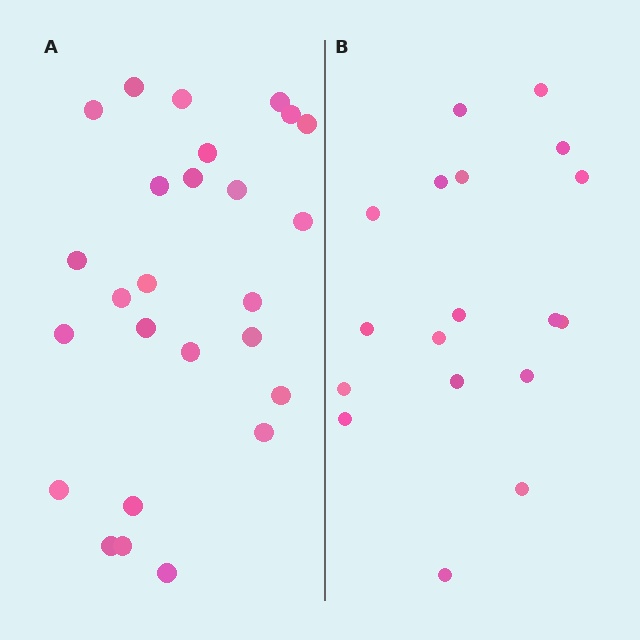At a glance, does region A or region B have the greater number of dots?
Region A (the left region) has more dots.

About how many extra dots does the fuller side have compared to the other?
Region A has roughly 8 or so more dots than region B.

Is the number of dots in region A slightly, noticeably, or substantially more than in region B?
Region A has noticeably more, but not dramatically so. The ratio is roughly 1.4 to 1.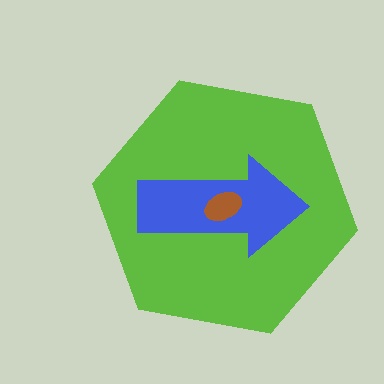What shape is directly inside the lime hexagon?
The blue arrow.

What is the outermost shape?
The lime hexagon.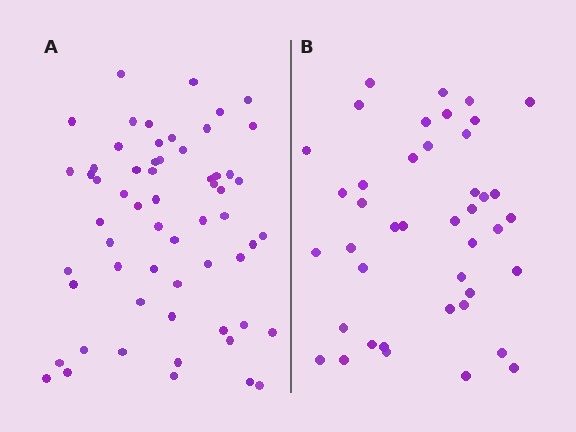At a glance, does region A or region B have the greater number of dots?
Region A (the left region) has more dots.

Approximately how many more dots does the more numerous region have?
Region A has approximately 20 more dots than region B.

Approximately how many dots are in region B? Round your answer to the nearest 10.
About 40 dots. (The exact count is 42, which rounds to 40.)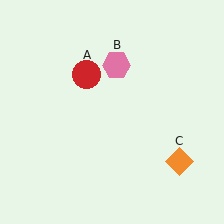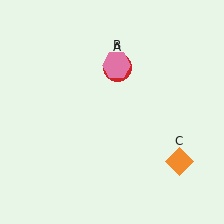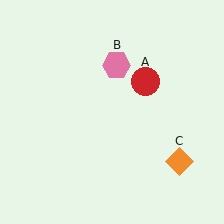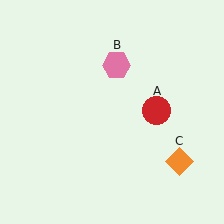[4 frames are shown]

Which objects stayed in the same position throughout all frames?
Pink hexagon (object B) and orange diamond (object C) remained stationary.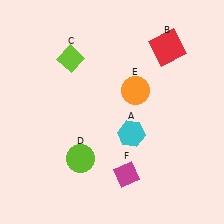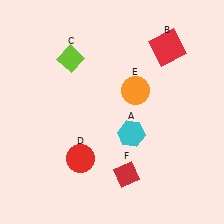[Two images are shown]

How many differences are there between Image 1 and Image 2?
There are 2 differences between the two images.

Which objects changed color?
D changed from lime to red. F changed from magenta to red.